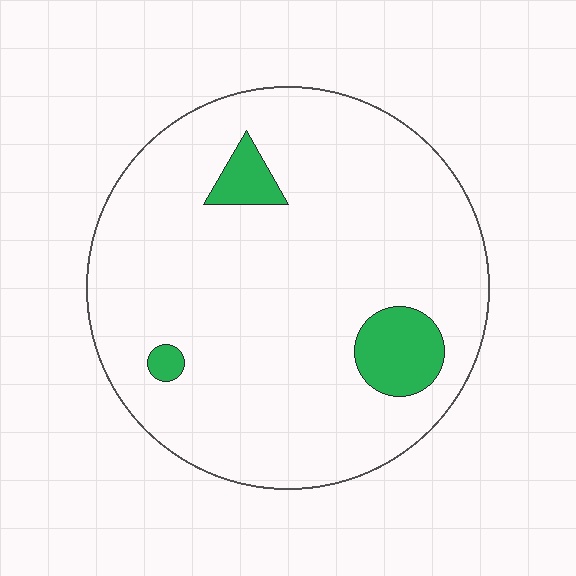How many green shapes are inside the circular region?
3.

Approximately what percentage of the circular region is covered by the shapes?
Approximately 10%.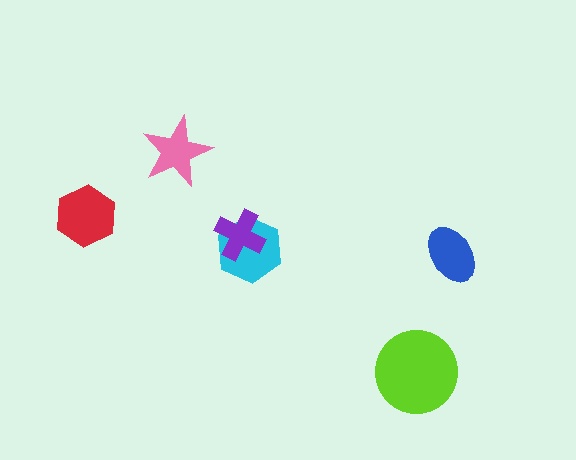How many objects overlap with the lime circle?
0 objects overlap with the lime circle.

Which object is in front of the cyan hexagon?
The purple cross is in front of the cyan hexagon.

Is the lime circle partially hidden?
No, no other shape covers it.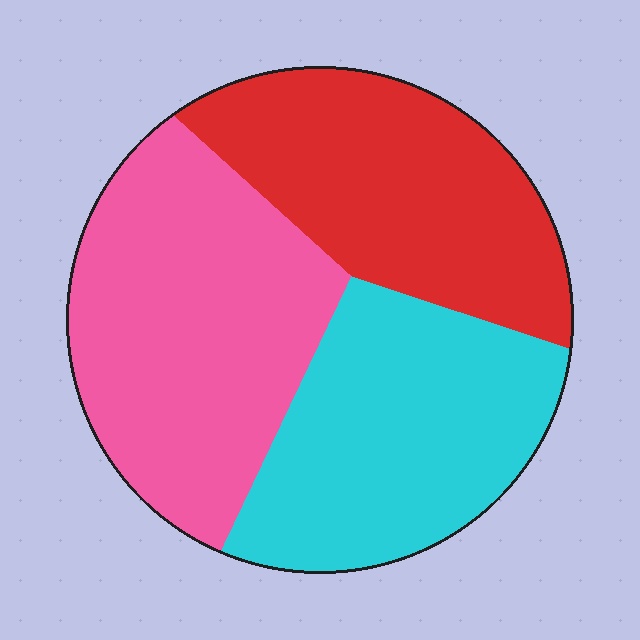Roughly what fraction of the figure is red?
Red takes up between a quarter and a half of the figure.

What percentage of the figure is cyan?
Cyan takes up about one third (1/3) of the figure.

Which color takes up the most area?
Pink, at roughly 40%.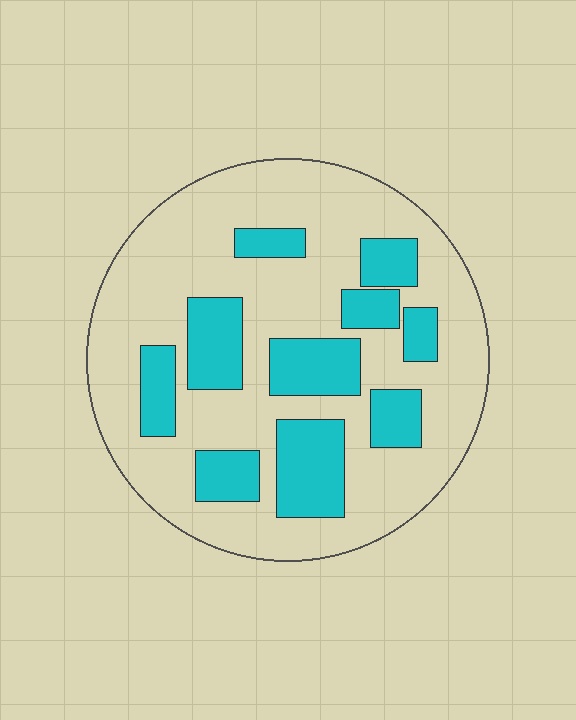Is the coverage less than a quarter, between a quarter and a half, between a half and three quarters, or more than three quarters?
Between a quarter and a half.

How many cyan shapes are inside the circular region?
10.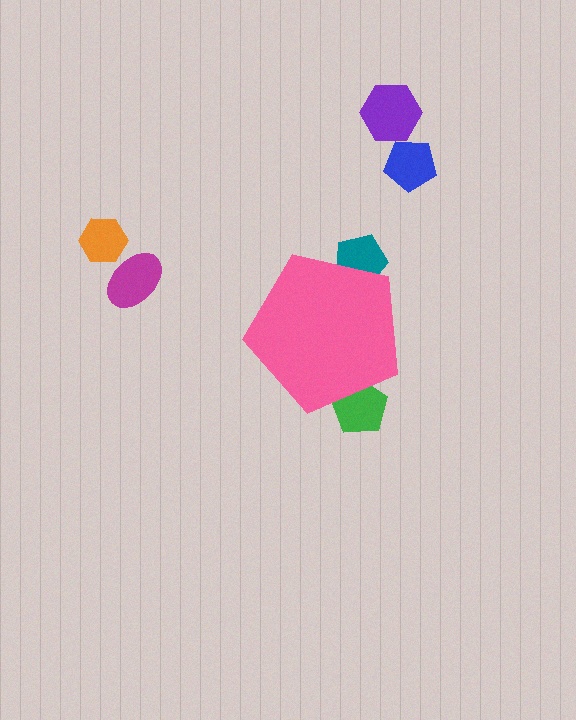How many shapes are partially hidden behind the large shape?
2 shapes are partially hidden.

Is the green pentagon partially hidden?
Yes, the green pentagon is partially hidden behind the pink pentagon.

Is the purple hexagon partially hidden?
No, the purple hexagon is fully visible.